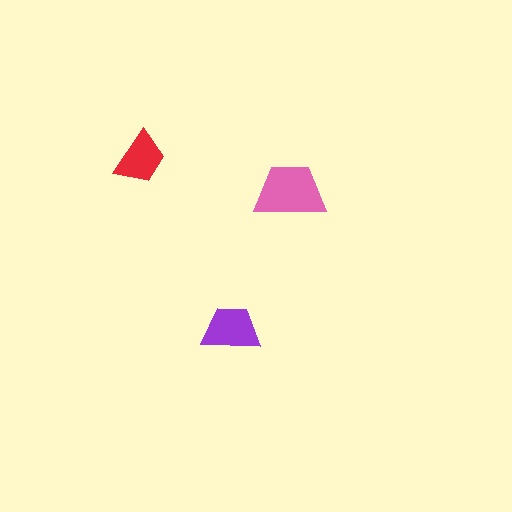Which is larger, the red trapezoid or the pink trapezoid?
The pink one.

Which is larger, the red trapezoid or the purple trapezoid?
The purple one.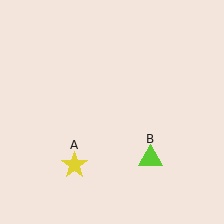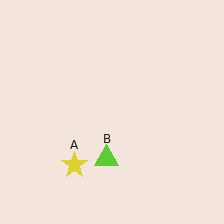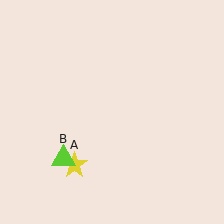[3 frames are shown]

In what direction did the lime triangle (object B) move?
The lime triangle (object B) moved left.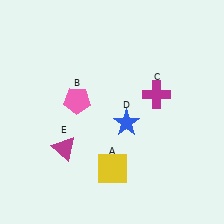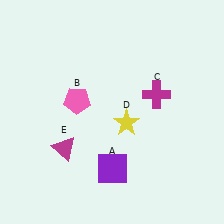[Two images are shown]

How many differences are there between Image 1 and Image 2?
There are 2 differences between the two images.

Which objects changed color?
A changed from yellow to purple. D changed from blue to yellow.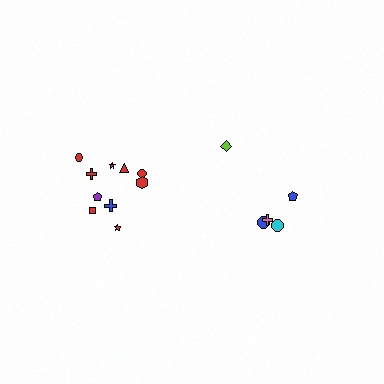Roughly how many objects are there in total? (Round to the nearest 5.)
Roughly 15 objects in total.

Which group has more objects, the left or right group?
The left group.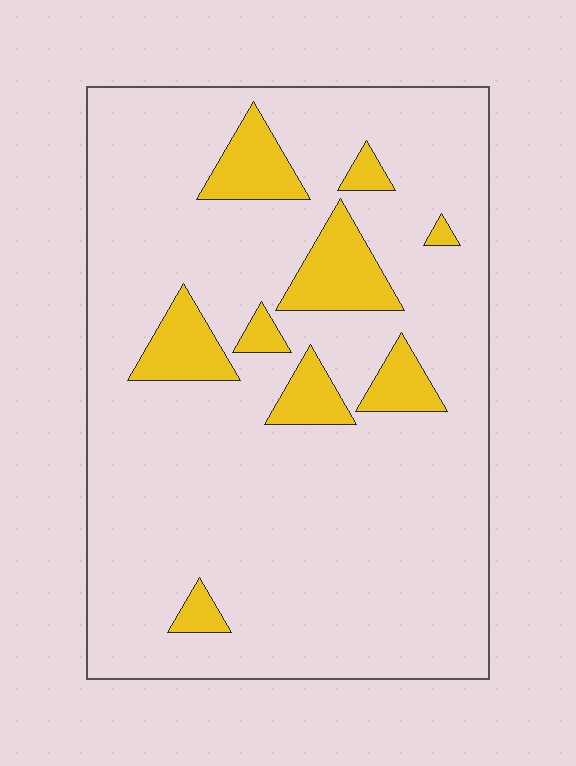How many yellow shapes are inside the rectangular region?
9.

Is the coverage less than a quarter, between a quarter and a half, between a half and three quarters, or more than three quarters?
Less than a quarter.